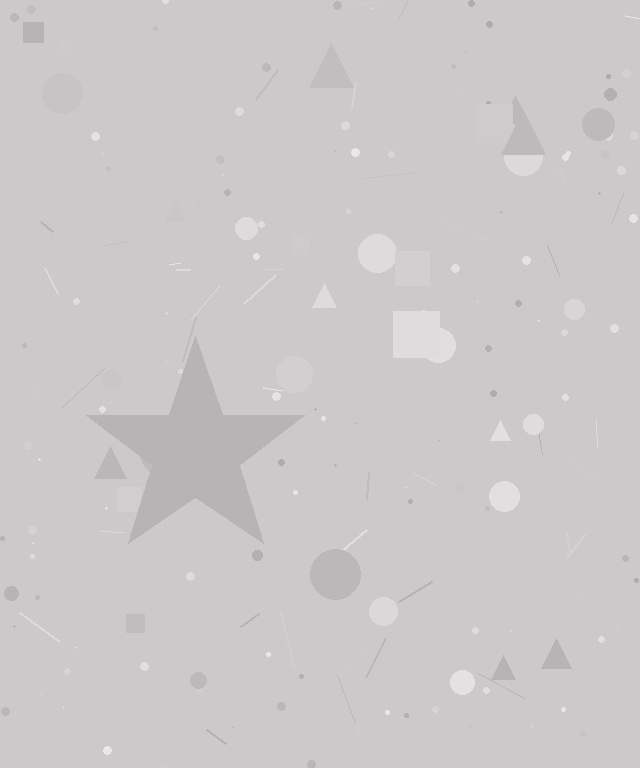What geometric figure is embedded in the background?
A star is embedded in the background.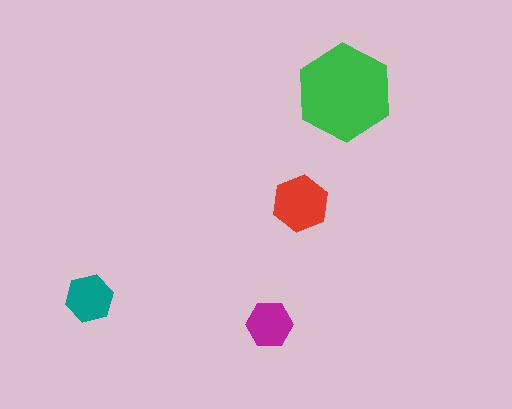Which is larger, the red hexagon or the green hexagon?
The green one.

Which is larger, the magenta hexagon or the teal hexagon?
The teal one.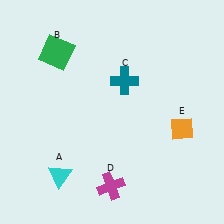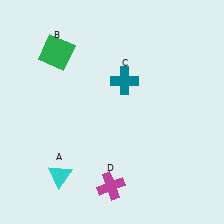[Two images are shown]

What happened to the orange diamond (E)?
The orange diamond (E) was removed in Image 2. It was in the bottom-right area of Image 1.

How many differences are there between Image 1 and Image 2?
There is 1 difference between the two images.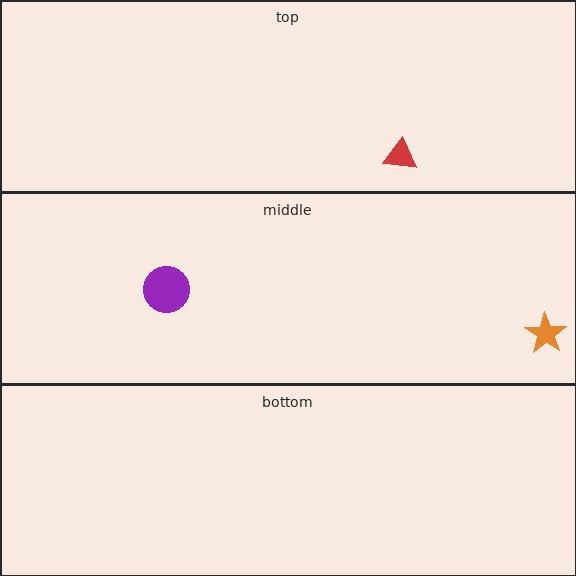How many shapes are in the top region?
1.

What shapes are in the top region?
The red triangle.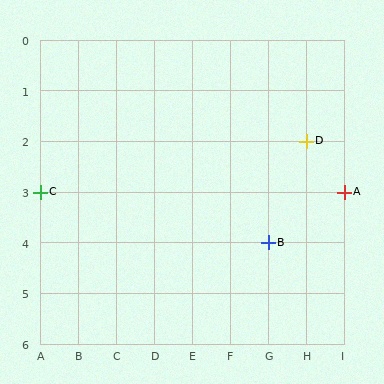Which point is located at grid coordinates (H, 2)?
Point D is at (H, 2).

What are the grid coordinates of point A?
Point A is at grid coordinates (I, 3).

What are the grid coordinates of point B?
Point B is at grid coordinates (G, 4).